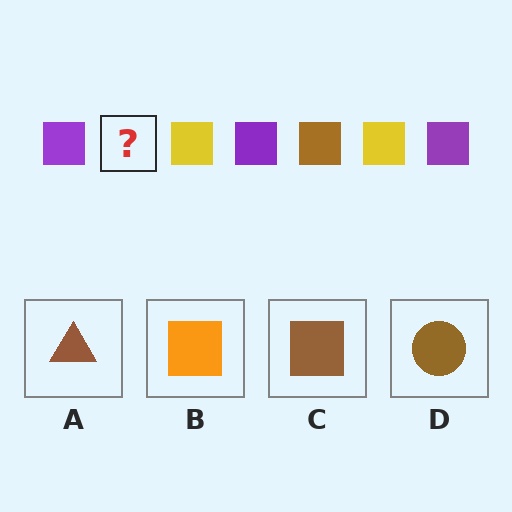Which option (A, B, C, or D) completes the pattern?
C.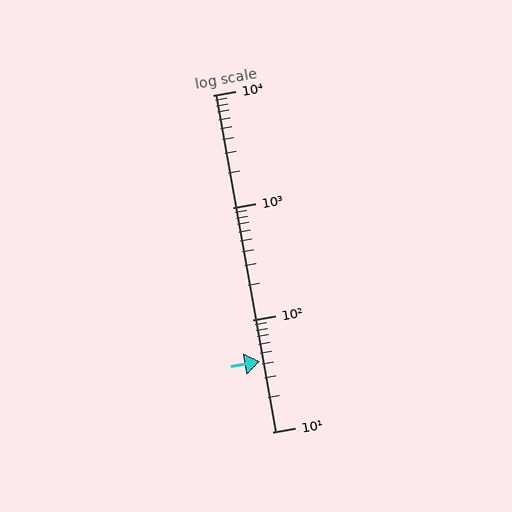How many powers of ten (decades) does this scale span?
The scale spans 3 decades, from 10 to 10000.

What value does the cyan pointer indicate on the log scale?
The pointer indicates approximately 42.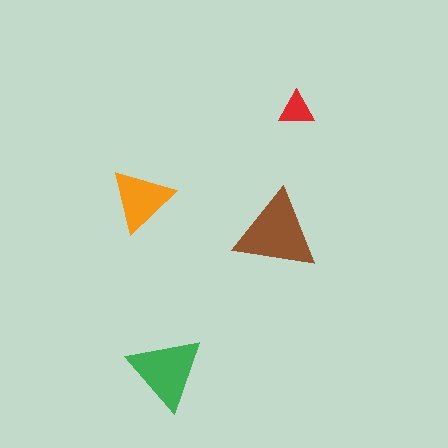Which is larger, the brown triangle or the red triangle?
The brown one.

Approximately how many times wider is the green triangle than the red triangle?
About 2 times wider.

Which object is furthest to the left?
The orange triangle is leftmost.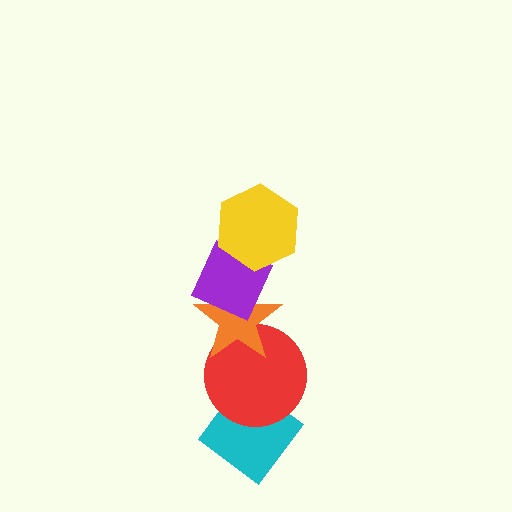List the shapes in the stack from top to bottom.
From top to bottom: the yellow hexagon, the purple diamond, the orange star, the red circle, the cyan diamond.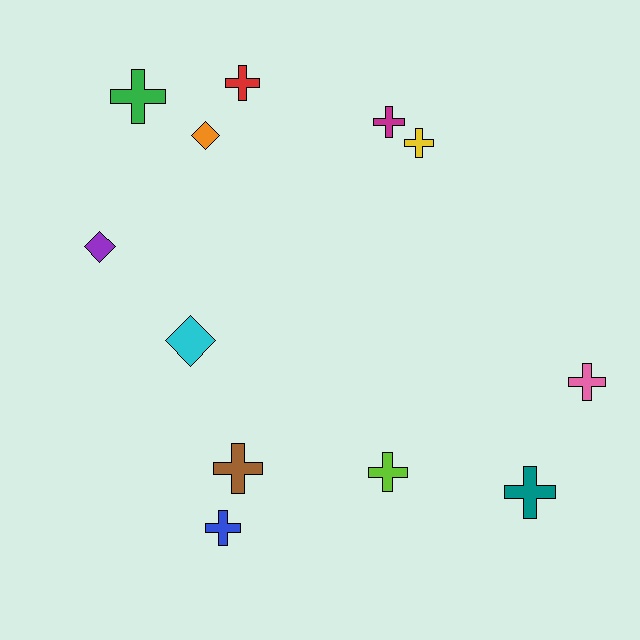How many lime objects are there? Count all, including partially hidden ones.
There is 1 lime object.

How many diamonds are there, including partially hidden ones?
There are 3 diamonds.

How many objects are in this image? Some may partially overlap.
There are 12 objects.